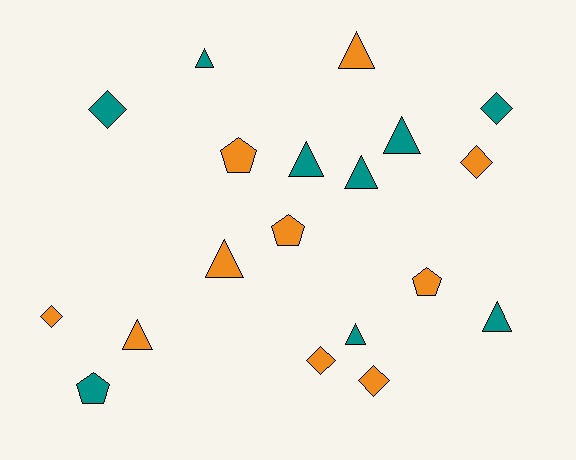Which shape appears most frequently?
Triangle, with 9 objects.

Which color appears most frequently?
Orange, with 10 objects.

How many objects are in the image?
There are 19 objects.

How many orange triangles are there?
There are 3 orange triangles.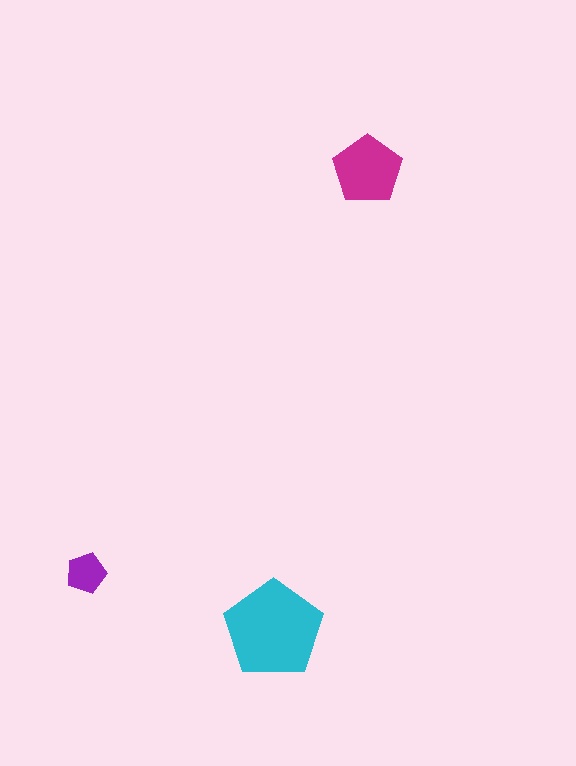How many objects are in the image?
There are 3 objects in the image.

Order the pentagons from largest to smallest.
the cyan one, the magenta one, the purple one.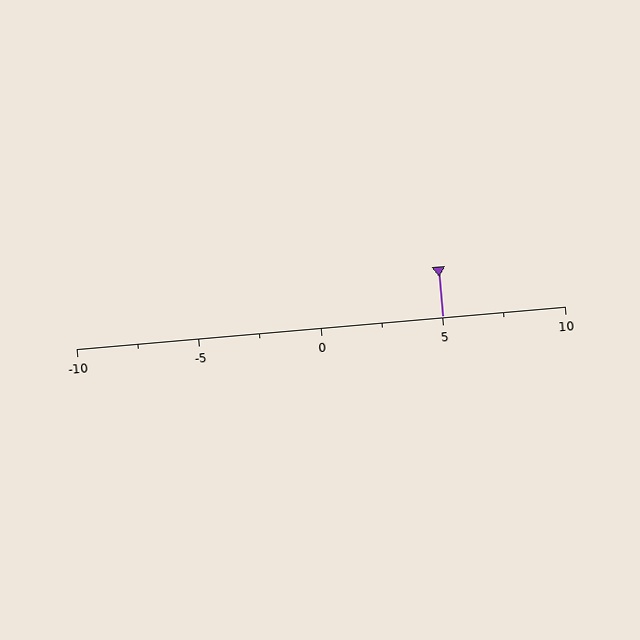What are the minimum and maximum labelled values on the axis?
The axis runs from -10 to 10.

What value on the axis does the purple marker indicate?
The marker indicates approximately 5.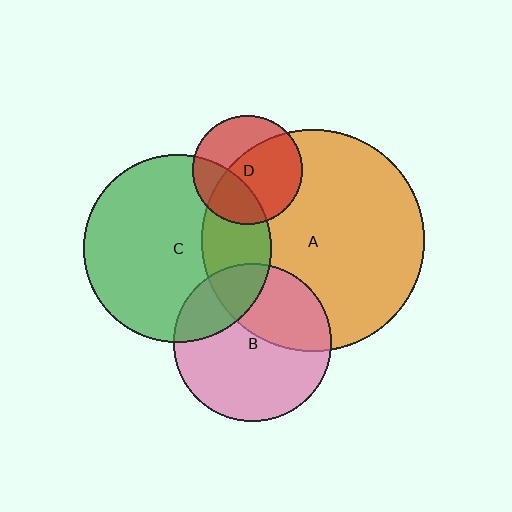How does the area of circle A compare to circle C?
Approximately 1.4 times.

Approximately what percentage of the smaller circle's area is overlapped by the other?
Approximately 35%.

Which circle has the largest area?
Circle A (orange).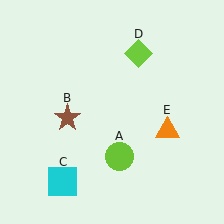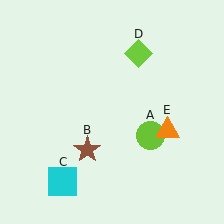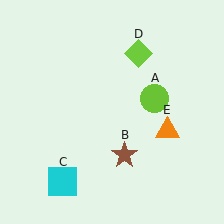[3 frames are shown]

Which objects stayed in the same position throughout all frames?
Cyan square (object C) and lime diamond (object D) and orange triangle (object E) remained stationary.